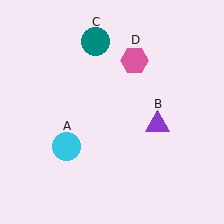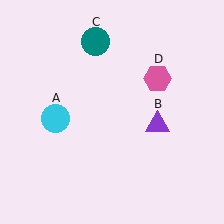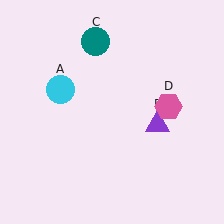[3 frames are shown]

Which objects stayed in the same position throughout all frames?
Purple triangle (object B) and teal circle (object C) remained stationary.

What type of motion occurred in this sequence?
The cyan circle (object A), pink hexagon (object D) rotated clockwise around the center of the scene.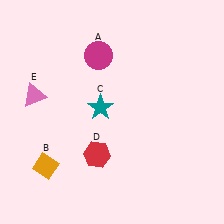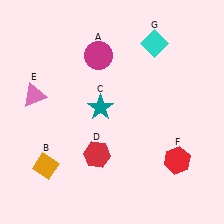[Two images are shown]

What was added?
A red hexagon (F), a cyan diamond (G) were added in Image 2.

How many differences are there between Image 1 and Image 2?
There are 2 differences between the two images.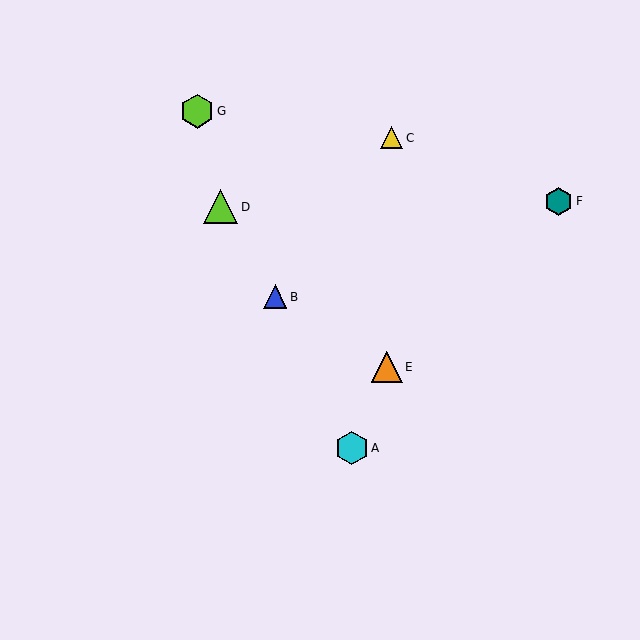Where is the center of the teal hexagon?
The center of the teal hexagon is at (559, 202).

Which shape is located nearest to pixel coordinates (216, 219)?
The lime triangle (labeled D) at (221, 207) is nearest to that location.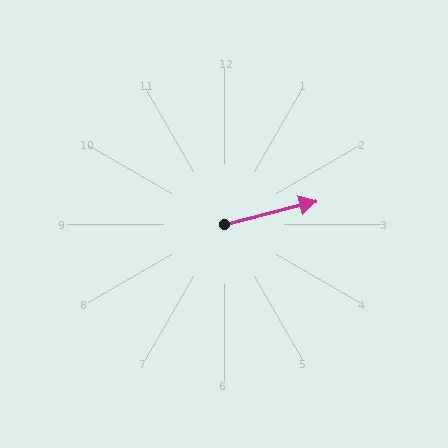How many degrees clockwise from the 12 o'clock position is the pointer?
Approximately 76 degrees.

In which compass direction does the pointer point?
East.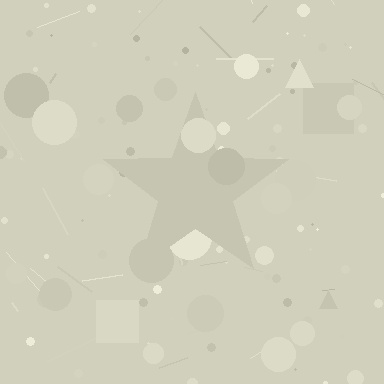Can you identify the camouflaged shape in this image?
The camouflaged shape is a star.